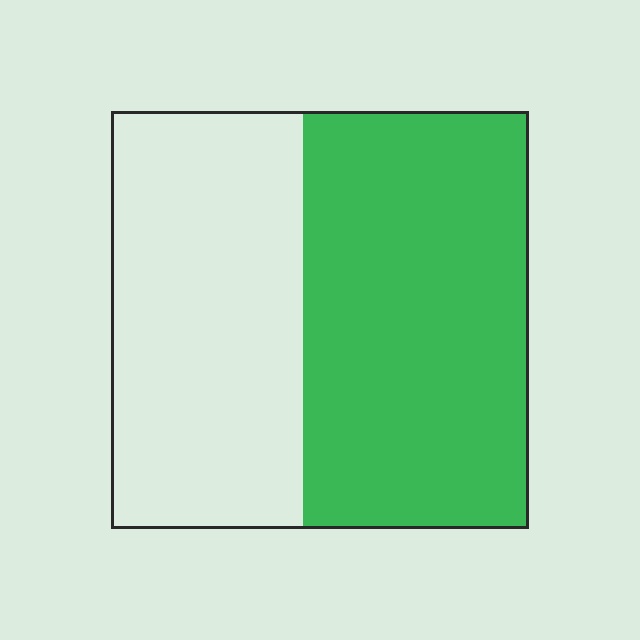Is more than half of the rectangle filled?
Yes.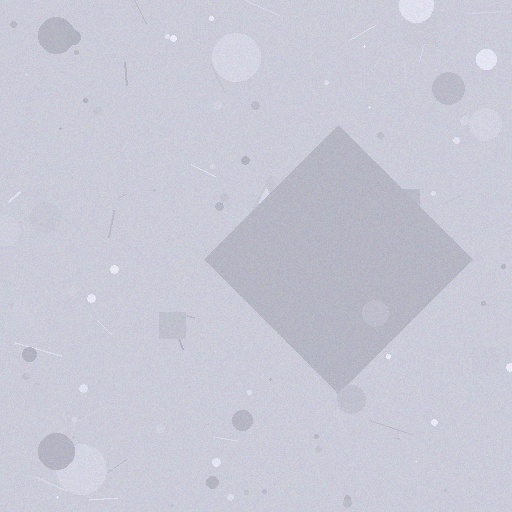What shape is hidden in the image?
A diamond is hidden in the image.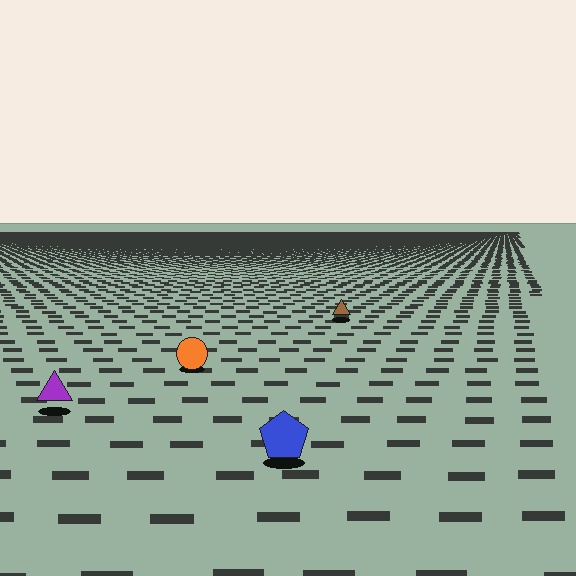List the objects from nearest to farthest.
From nearest to farthest: the blue pentagon, the purple triangle, the orange circle, the brown triangle.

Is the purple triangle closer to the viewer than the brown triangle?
Yes. The purple triangle is closer — you can tell from the texture gradient: the ground texture is coarser near it.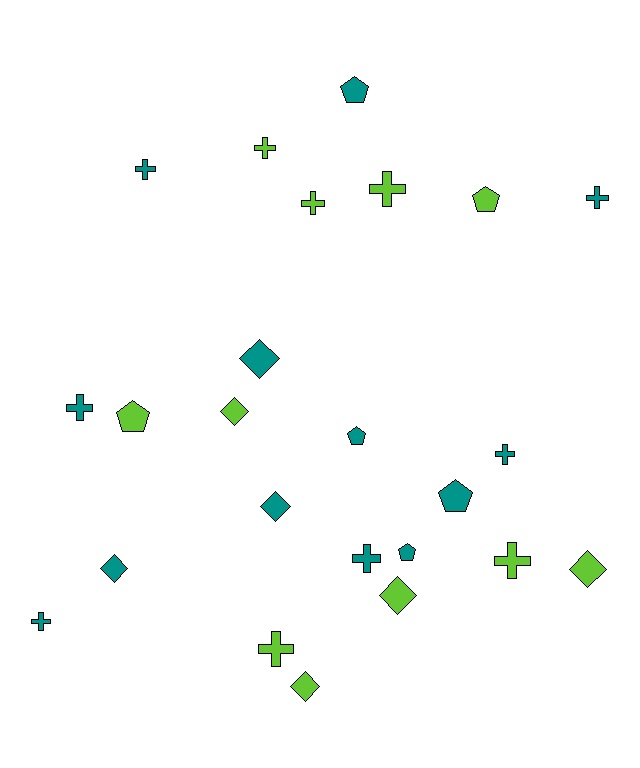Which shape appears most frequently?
Cross, with 11 objects.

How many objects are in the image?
There are 24 objects.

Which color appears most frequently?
Teal, with 13 objects.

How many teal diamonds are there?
There are 3 teal diamonds.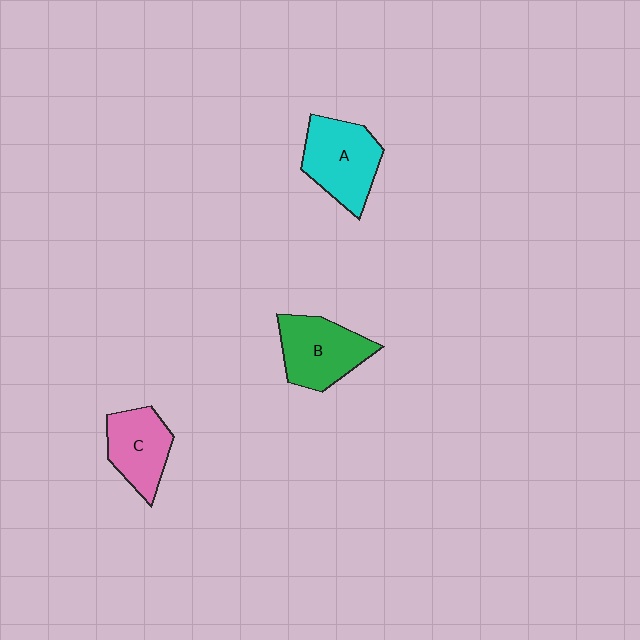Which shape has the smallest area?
Shape C (pink).